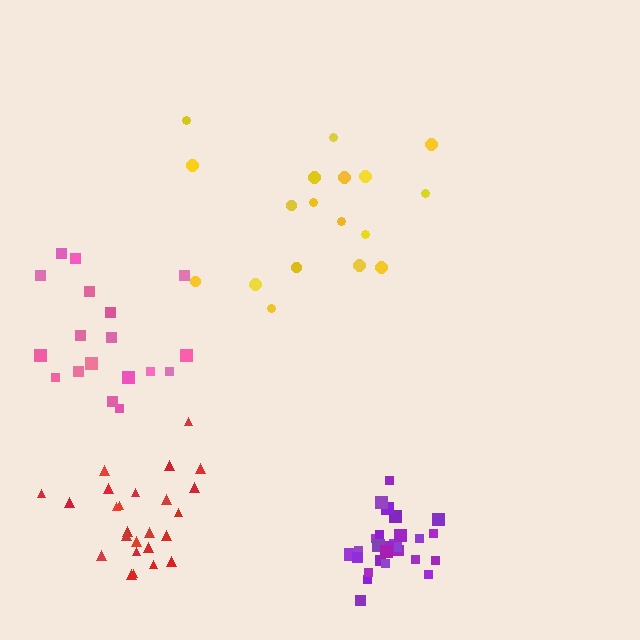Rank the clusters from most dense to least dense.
purple, red, pink, yellow.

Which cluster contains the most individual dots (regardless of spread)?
Purple (26).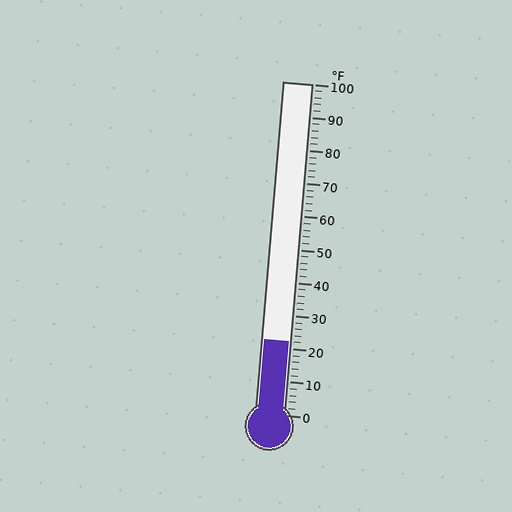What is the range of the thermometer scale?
The thermometer scale ranges from 0°F to 100°F.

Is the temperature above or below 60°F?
The temperature is below 60°F.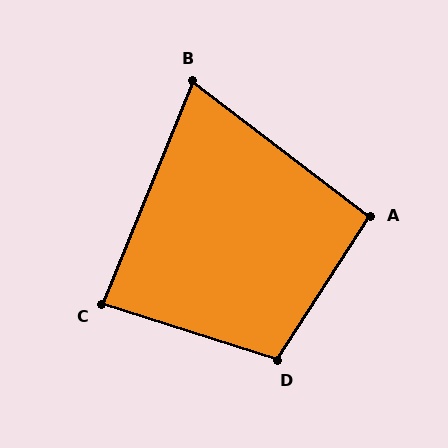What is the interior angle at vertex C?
Approximately 85 degrees (approximately right).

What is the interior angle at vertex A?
Approximately 95 degrees (approximately right).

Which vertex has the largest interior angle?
D, at approximately 105 degrees.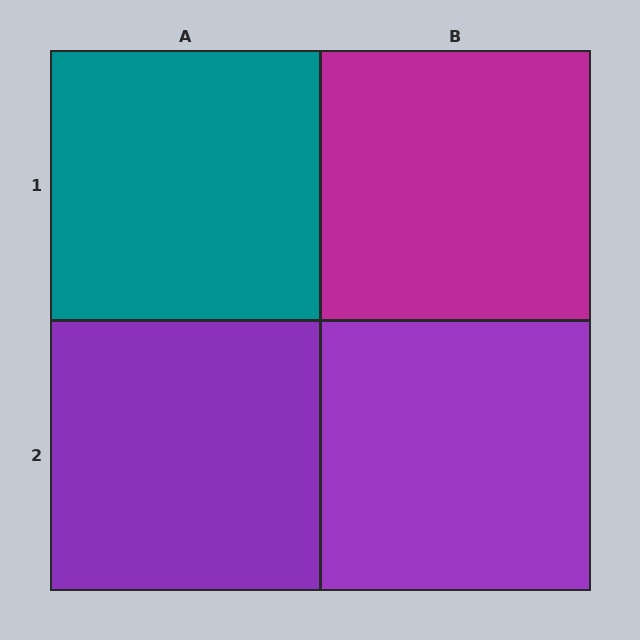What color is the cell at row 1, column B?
Magenta.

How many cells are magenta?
1 cell is magenta.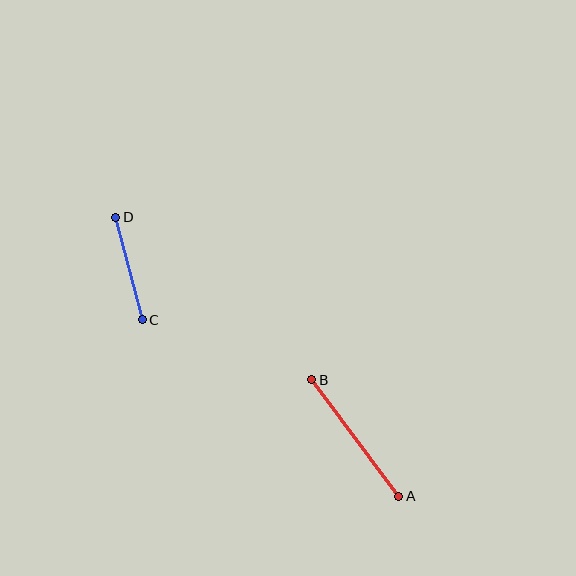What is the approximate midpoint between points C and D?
The midpoint is at approximately (129, 268) pixels.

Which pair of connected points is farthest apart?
Points A and B are farthest apart.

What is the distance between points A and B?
The distance is approximately 145 pixels.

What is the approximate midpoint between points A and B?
The midpoint is at approximately (355, 438) pixels.